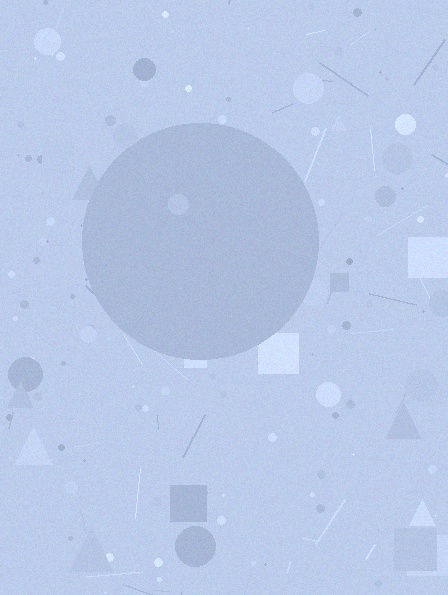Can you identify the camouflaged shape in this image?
The camouflaged shape is a circle.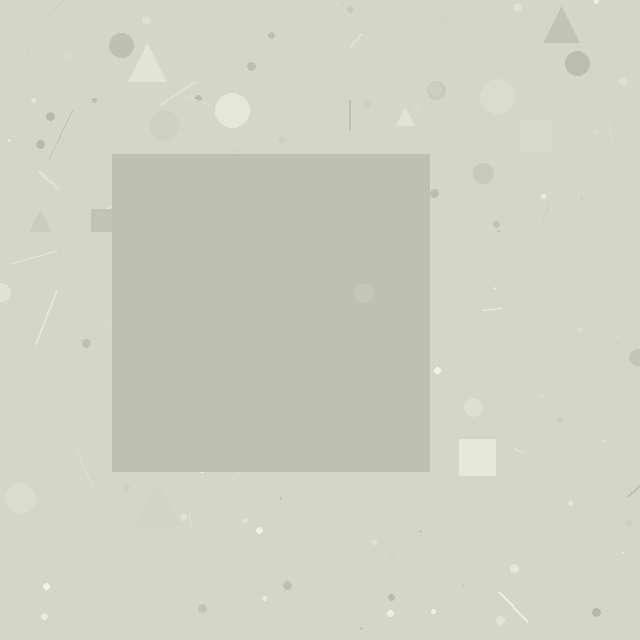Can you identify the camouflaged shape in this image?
The camouflaged shape is a square.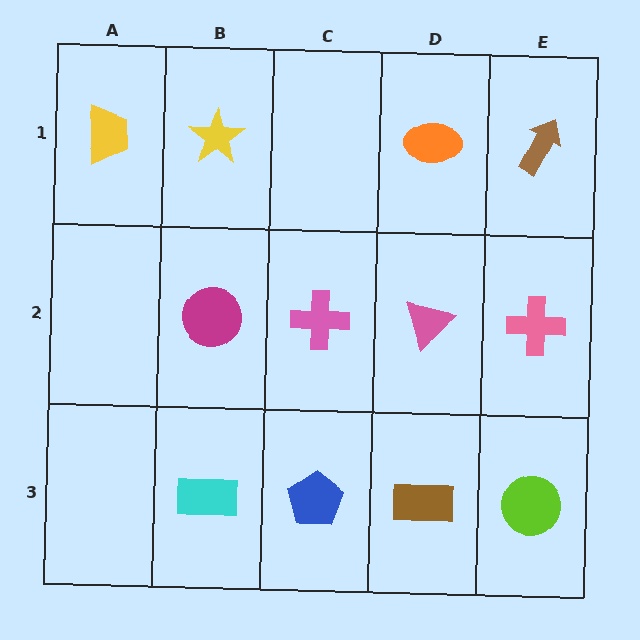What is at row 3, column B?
A cyan rectangle.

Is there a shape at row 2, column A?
No, that cell is empty.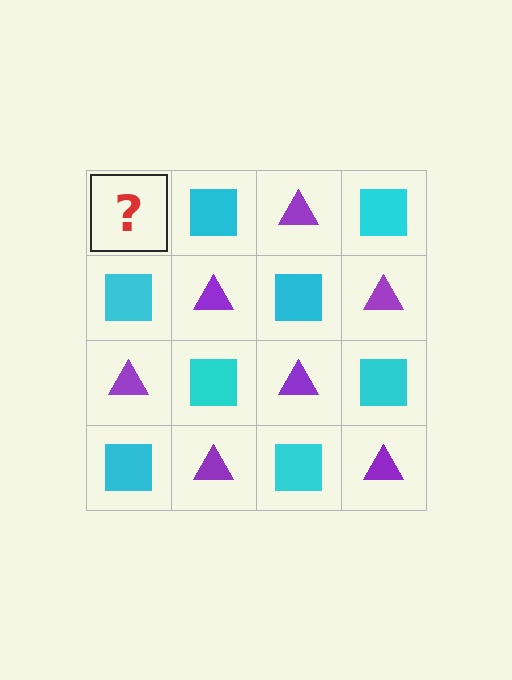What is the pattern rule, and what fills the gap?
The rule is that it alternates purple triangle and cyan square in a checkerboard pattern. The gap should be filled with a purple triangle.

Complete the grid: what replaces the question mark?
The question mark should be replaced with a purple triangle.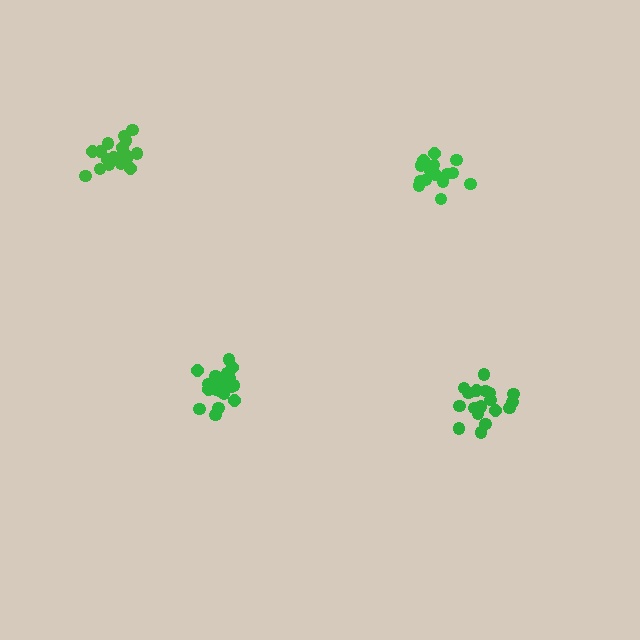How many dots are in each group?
Group 1: 18 dots, Group 2: 21 dots, Group 3: 18 dots, Group 4: 16 dots (73 total).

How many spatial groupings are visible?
There are 4 spatial groupings.